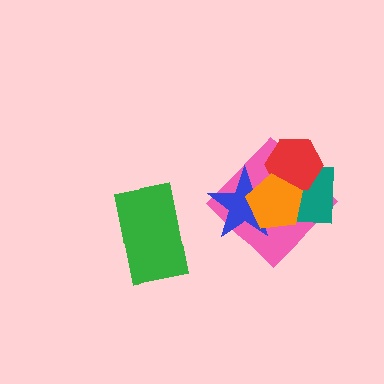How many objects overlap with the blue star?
3 objects overlap with the blue star.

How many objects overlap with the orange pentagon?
4 objects overlap with the orange pentagon.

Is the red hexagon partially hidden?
Yes, it is partially covered by another shape.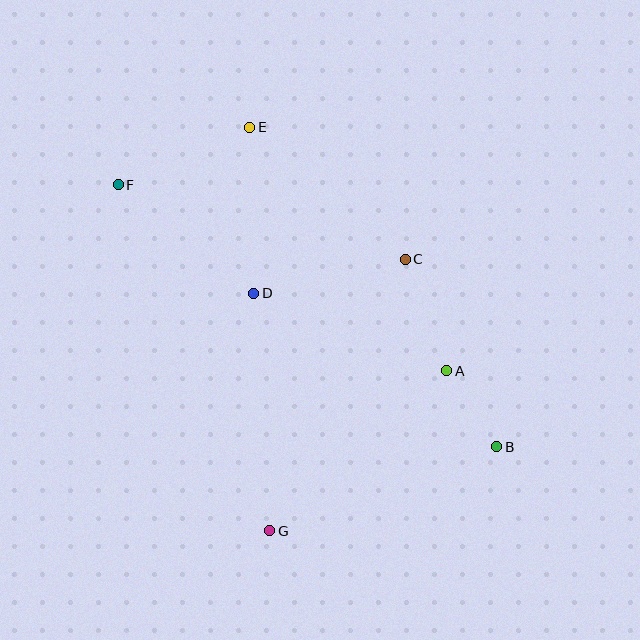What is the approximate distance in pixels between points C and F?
The distance between C and F is approximately 296 pixels.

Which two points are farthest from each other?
Points B and F are farthest from each other.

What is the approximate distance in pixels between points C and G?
The distance between C and G is approximately 304 pixels.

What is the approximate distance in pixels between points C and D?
The distance between C and D is approximately 155 pixels.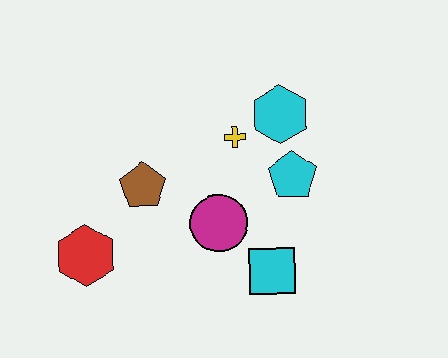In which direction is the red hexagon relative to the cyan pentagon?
The red hexagon is to the left of the cyan pentagon.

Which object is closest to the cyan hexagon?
The yellow cross is closest to the cyan hexagon.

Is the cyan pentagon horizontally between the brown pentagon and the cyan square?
No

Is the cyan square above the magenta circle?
No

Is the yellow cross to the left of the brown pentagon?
No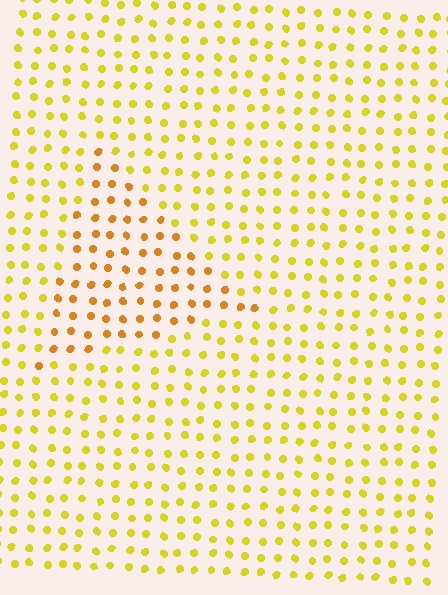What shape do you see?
I see a triangle.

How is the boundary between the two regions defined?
The boundary is defined purely by a slight shift in hue (about 26 degrees). Spacing, size, and orientation are identical on both sides.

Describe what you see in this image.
The image is filled with small yellow elements in a uniform arrangement. A triangle-shaped region is visible where the elements are tinted to a slightly different hue, forming a subtle color boundary.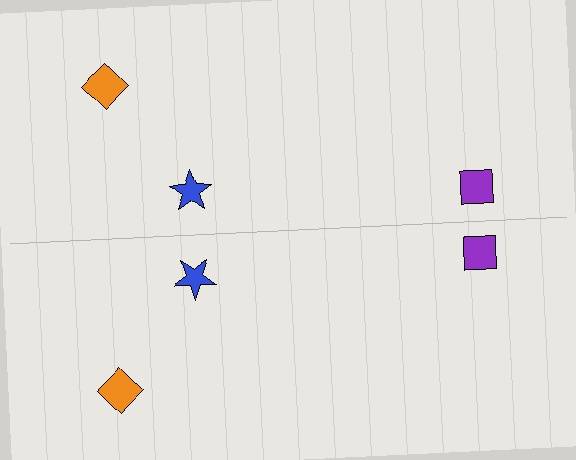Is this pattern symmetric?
Yes, this pattern has bilateral (reflection) symmetry.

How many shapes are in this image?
There are 6 shapes in this image.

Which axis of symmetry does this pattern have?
The pattern has a horizontal axis of symmetry running through the center of the image.